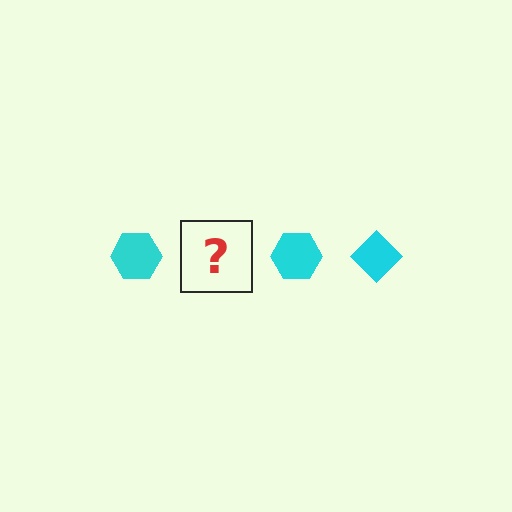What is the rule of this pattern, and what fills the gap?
The rule is that the pattern cycles through hexagon, diamond shapes in cyan. The gap should be filled with a cyan diamond.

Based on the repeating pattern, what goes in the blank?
The blank should be a cyan diamond.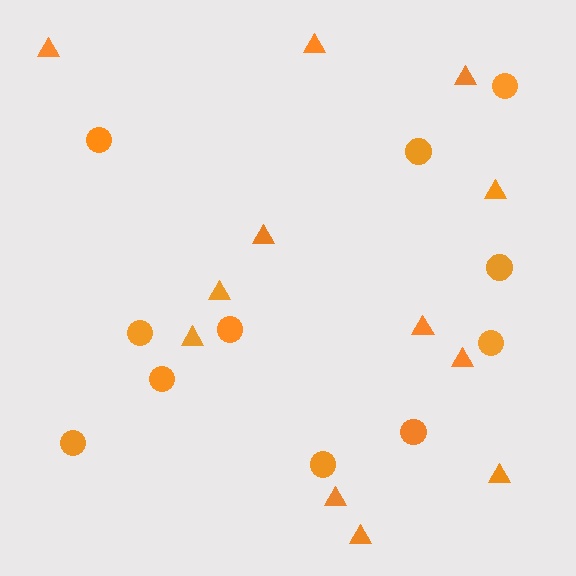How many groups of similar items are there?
There are 2 groups: one group of triangles (12) and one group of circles (11).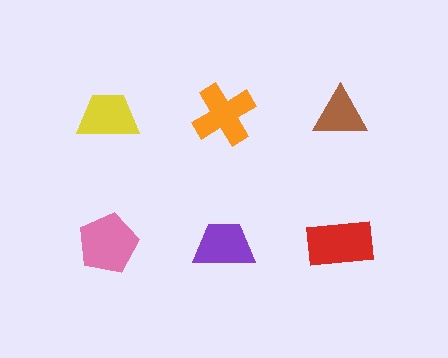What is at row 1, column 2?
An orange cross.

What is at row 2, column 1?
A pink pentagon.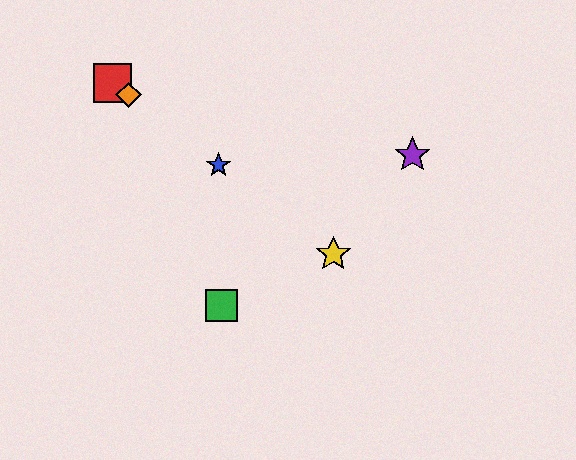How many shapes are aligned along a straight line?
4 shapes (the red square, the blue star, the yellow star, the orange diamond) are aligned along a straight line.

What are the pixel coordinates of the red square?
The red square is at (113, 83).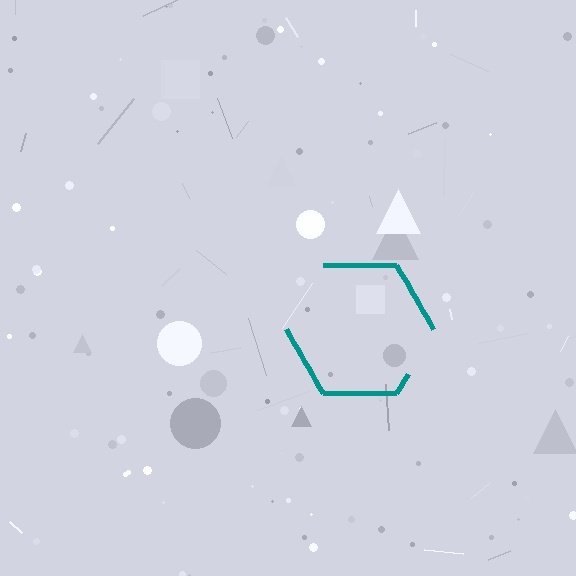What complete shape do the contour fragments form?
The contour fragments form a hexagon.